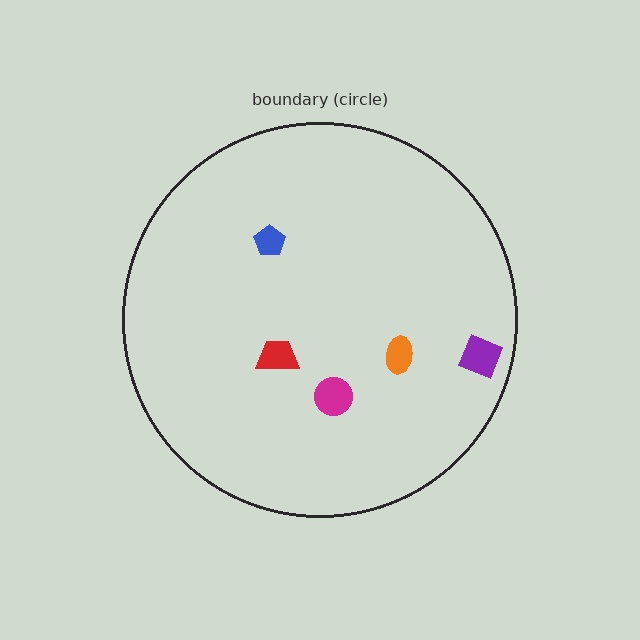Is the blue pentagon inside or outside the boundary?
Inside.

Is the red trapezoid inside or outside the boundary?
Inside.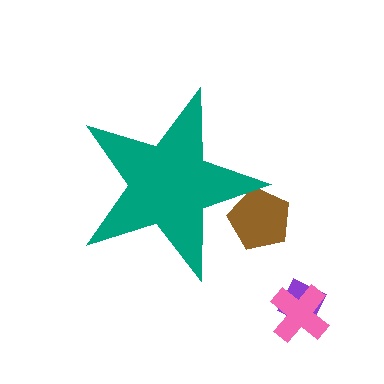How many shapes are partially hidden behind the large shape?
1 shape is partially hidden.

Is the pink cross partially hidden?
No, the pink cross is fully visible.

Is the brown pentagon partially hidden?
Yes, the brown pentagon is partially hidden behind the teal star.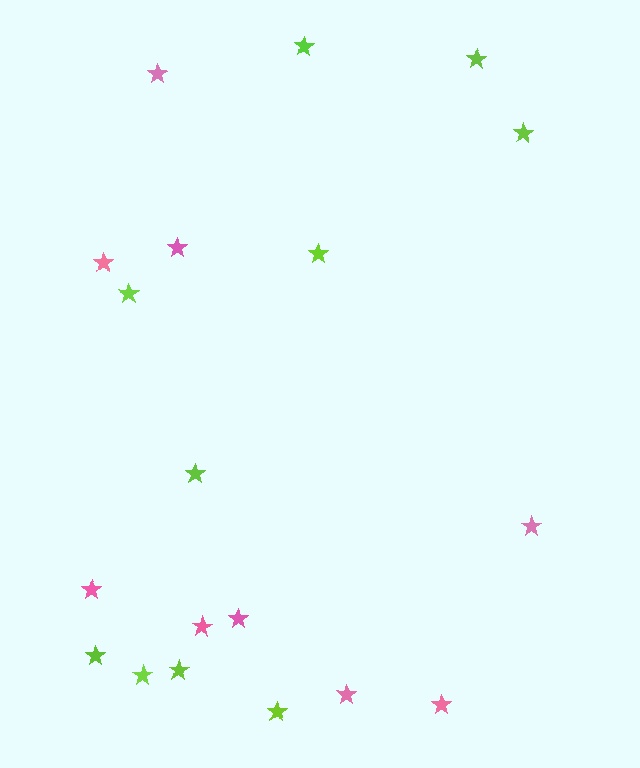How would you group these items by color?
There are 2 groups: one group of pink stars (9) and one group of lime stars (10).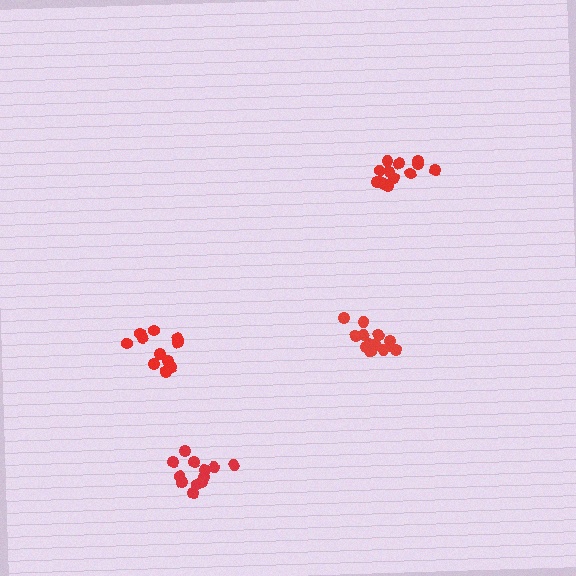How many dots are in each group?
Group 1: 14 dots, Group 2: 12 dots, Group 3: 13 dots, Group 4: 11 dots (50 total).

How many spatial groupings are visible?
There are 4 spatial groupings.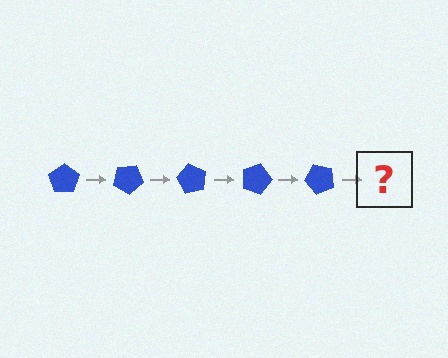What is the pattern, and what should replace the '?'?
The pattern is that the pentagon rotates 30 degrees each step. The '?' should be a blue pentagon rotated 150 degrees.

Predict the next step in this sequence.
The next step is a blue pentagon rotated 150 degrees.